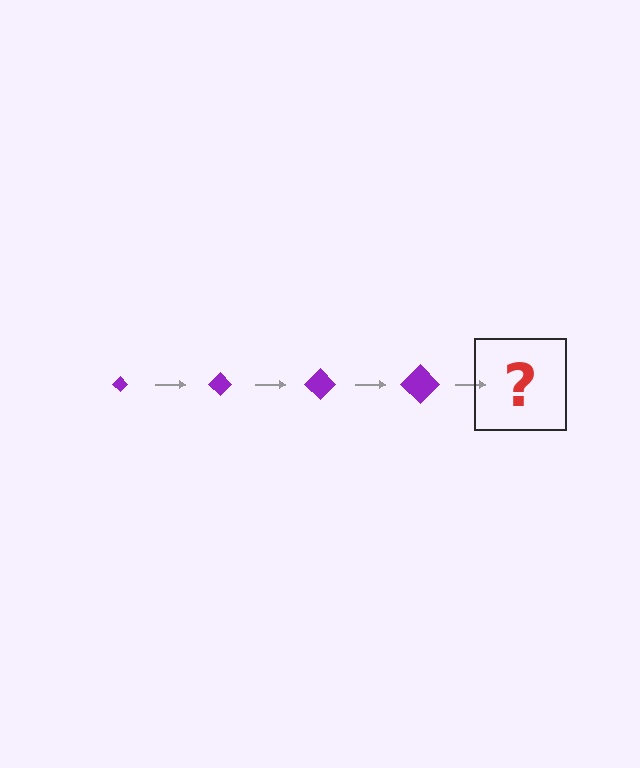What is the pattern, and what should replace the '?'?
The pattern is that the diamond gets progressively larger each step. The '?' should be a purple diamond, larger than the previous one.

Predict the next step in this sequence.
The next step is a purple diamond, larger than the previous one.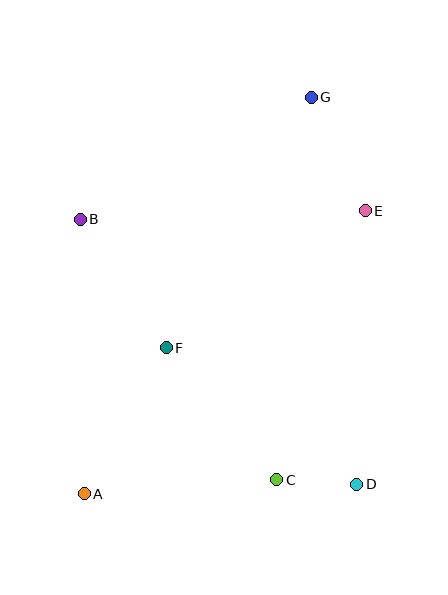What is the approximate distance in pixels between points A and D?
The distance between A and D is approximately 272 pixels.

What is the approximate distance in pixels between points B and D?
The distance between B and D is approximately 383 pixels.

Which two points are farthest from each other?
Points A and G are farthest from each other.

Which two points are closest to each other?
Points C and D are closest to each other.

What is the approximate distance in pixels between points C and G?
The distance between C and G is approximately 384 pixels.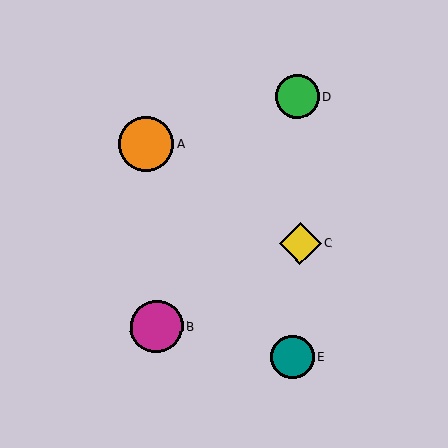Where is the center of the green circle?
The center of the green circle is at (297, 97).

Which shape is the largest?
The orange circle (labeled A) is the largest.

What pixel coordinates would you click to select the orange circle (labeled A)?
Click at (147, 144) to select the orange circle A.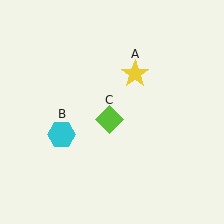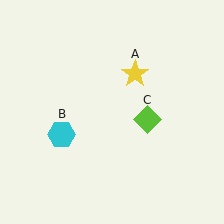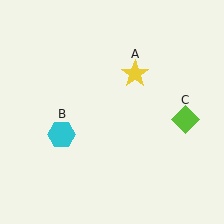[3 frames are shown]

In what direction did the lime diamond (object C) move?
The lime diamond (object C) moved right.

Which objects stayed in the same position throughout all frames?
Yellow star (object A) and cyan hexagon (object B) remained stationary.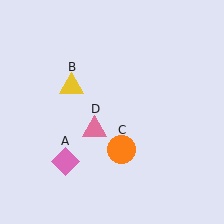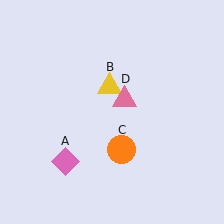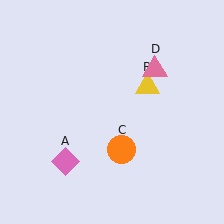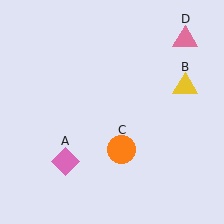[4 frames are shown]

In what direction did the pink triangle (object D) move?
The pink triangle (object D) moved up and to the right.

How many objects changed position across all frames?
2 objects changed position: yellow triangle (object B), pink triangle (object D).